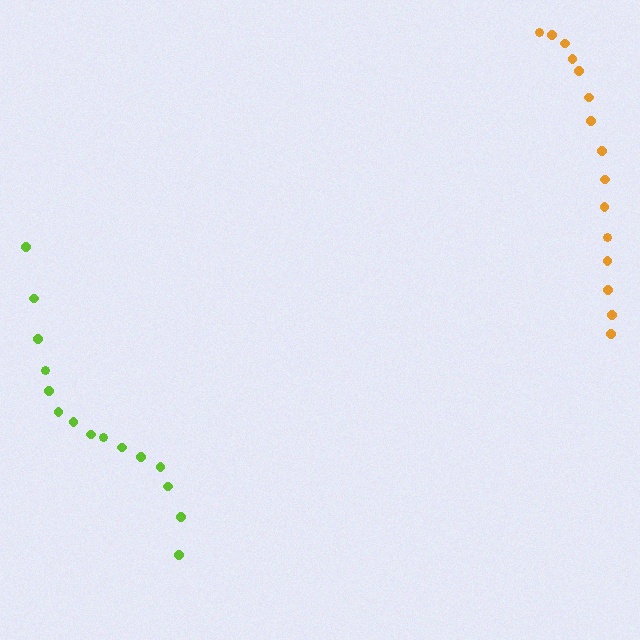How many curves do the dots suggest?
There are 2 distinct paths.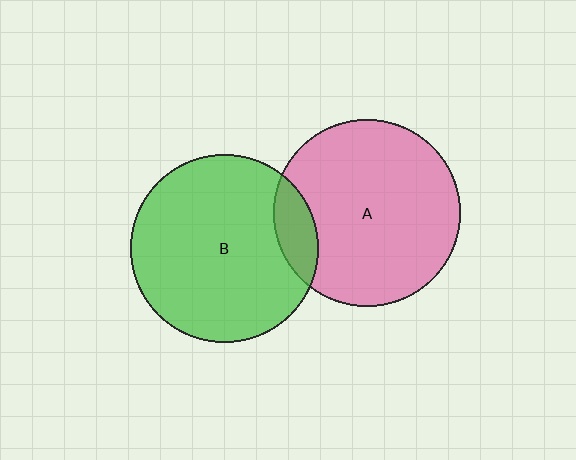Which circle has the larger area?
Circle B (green).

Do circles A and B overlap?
Yes.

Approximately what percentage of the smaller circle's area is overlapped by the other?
Approximately 10%.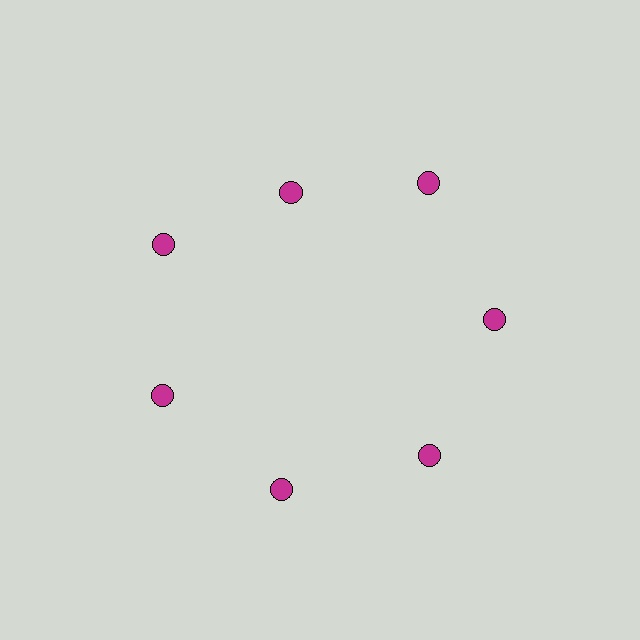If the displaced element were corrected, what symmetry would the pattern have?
It would have 7-fold rotational symmetry — the pattern would map onto itself every 51 degrees.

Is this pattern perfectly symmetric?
No. The 7 magenta circles are arranged in a ring, but one element near the 12 o'clock position is pulled inward toward the center, breaking the 7-fold rotational symmetry.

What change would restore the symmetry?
The symmetry would be restored by moving it outward, back onto the ring so that all 7 circles sit at equal angles and equal distance from the center.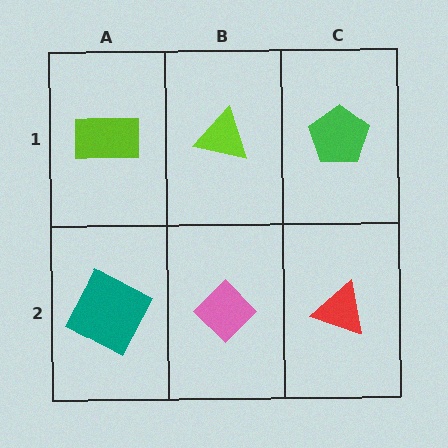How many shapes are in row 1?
3 shapes.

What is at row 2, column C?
A red triangle.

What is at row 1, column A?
A lime rectangle.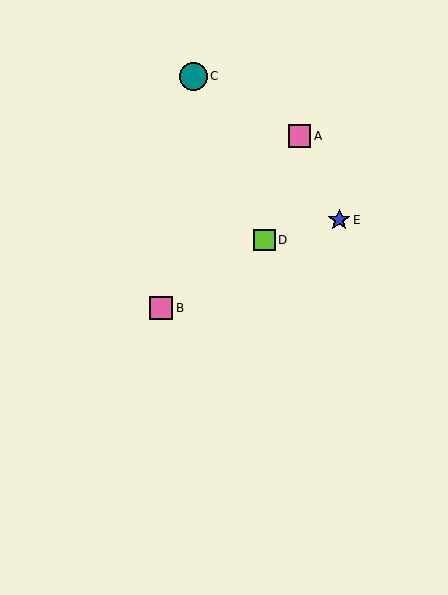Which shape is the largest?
The teal circle (labeled C) is the largest.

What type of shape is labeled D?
Shape D is a lime square.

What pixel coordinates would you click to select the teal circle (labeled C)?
Click at (193, 76) to select the teal circle C.